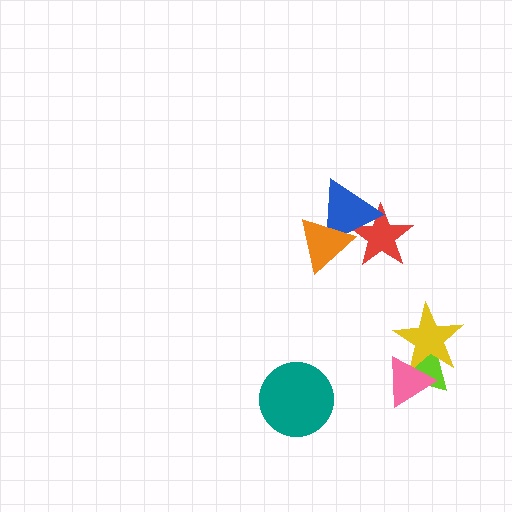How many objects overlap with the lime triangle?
2 objects overlap with the lime triangle.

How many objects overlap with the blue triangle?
2 objects overlap with the blue triangle.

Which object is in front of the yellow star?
The pink triangle is in front of the yellow star.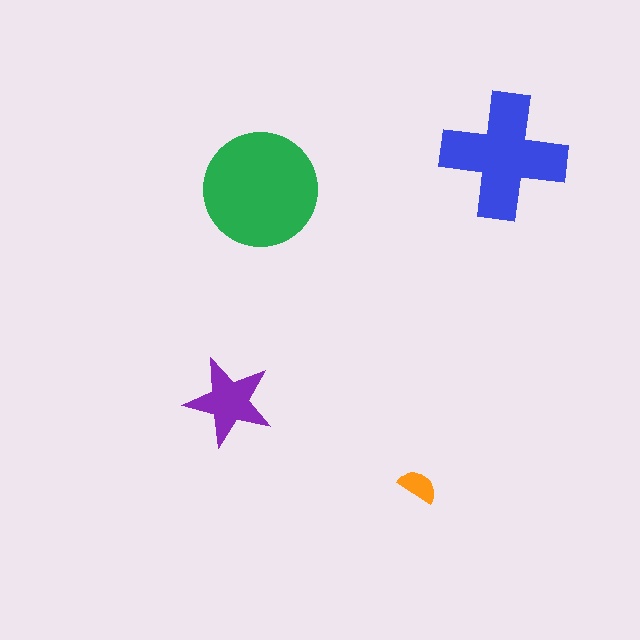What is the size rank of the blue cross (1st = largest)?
2nd.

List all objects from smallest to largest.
The orange semicircle, the purple star, the blue cross, the green circle.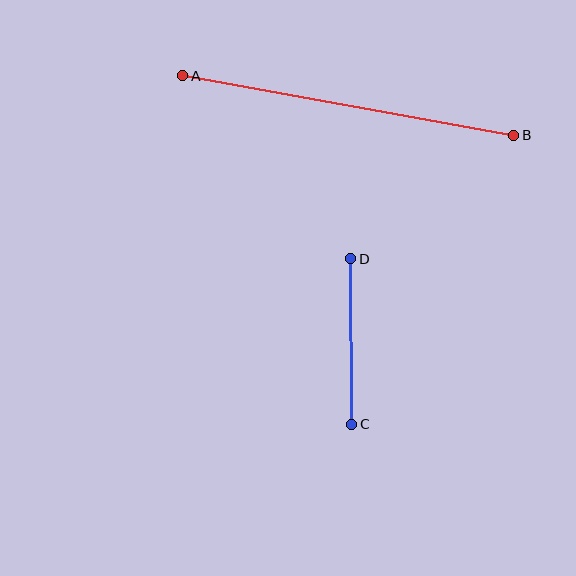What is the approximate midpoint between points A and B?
The midpoint is at approximately (348, 105) pixels.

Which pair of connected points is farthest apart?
Points A and B are farthest apart.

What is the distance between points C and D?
The distance is approximately 166 pixels.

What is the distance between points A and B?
The distance is approximately 336 pixels.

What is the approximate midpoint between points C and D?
The midpoint is at approximately (351, 341) pixels.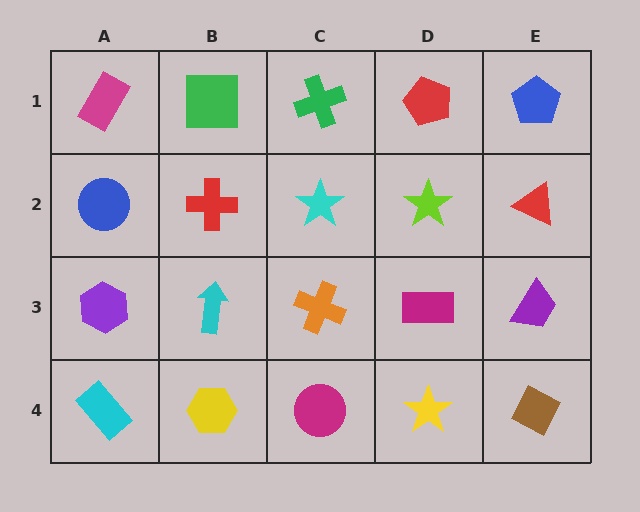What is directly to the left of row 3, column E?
A magenta rectangle.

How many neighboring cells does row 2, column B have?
4.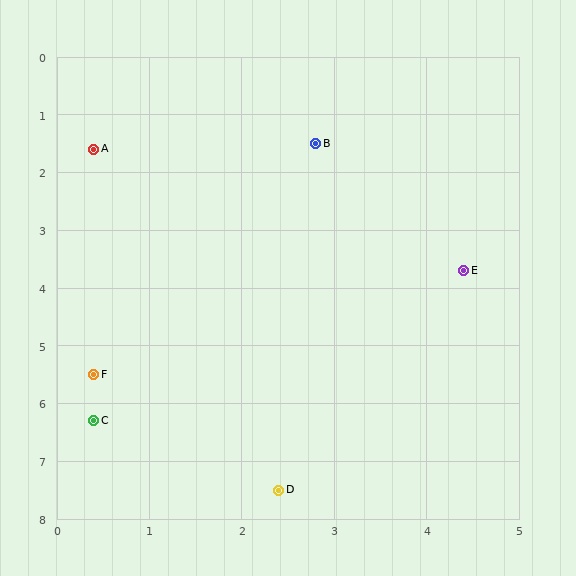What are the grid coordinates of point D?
Point D is at approximately (2.4, 7.5).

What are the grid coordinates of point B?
Point B is at approximately (2.8, 1.5).